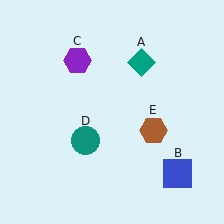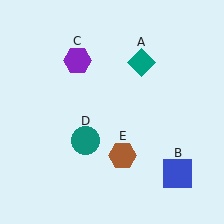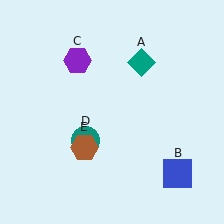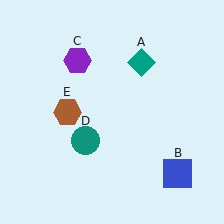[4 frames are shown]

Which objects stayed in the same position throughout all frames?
Teal diamond (object A) and blue square (object B) and purple hexagon (object C) and teal circle (object D) remained stationary.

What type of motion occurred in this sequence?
The brown hexagon (object E) rotated clockwise around the center of the scene.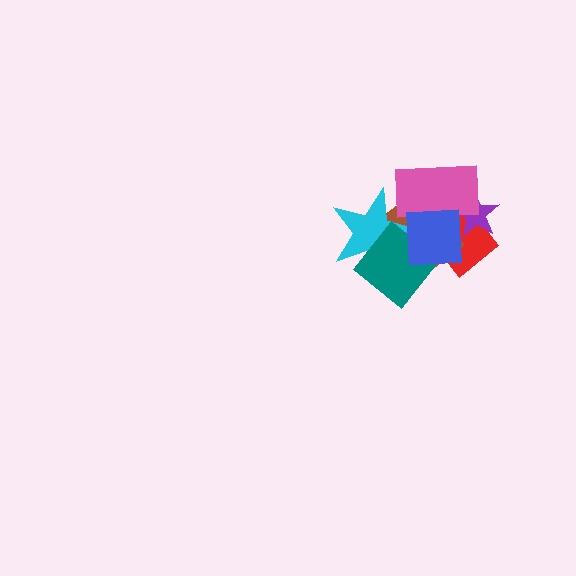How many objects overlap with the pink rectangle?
5 objects overlap with the pink rectangle.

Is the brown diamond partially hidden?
Yes, it is partially covered by another shape.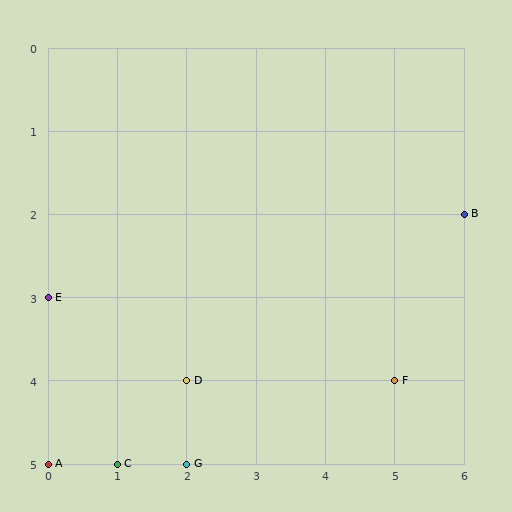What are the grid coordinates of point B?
Point B is at grid coordinates (6, 2).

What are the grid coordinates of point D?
Point D is at grid coordinates (2, 4).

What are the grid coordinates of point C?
Point C is at grid coordinates (1, 5).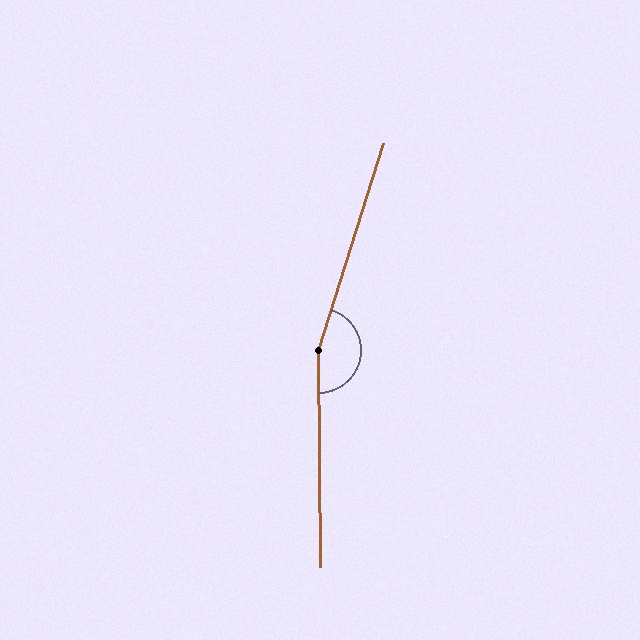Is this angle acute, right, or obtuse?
It is obtuse.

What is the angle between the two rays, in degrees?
Approximately 162 degrees.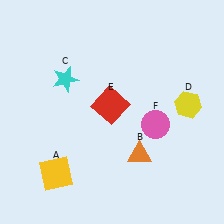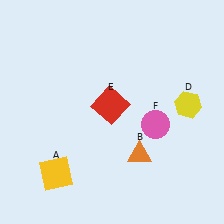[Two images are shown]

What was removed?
The cyan star (C) was removed in Image 2.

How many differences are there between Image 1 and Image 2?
There is 1 difference between the two images.